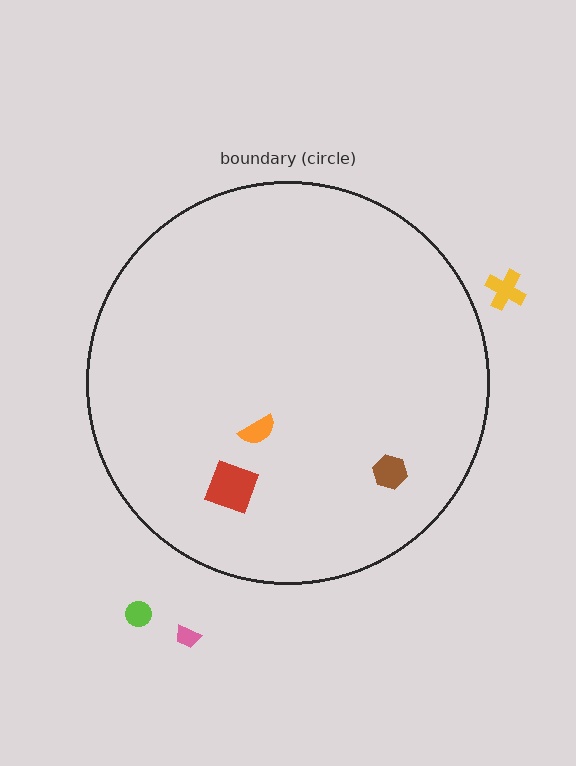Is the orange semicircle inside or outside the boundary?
Inside.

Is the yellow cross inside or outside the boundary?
Outside.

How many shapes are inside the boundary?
3 inside, 3 outside.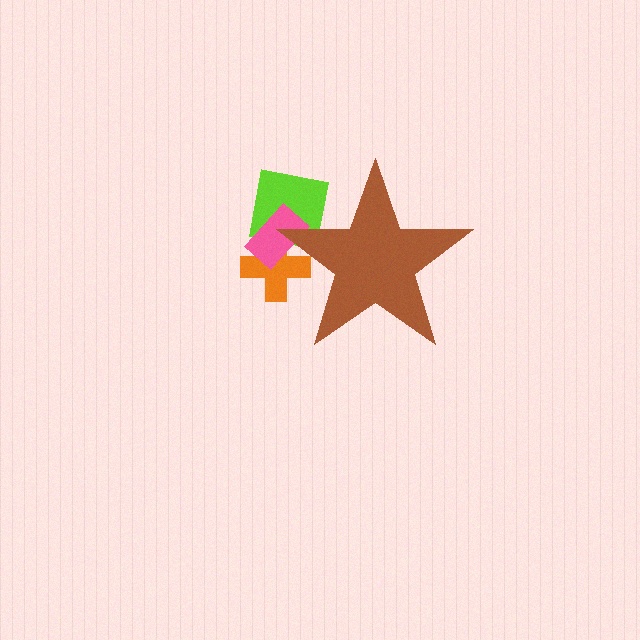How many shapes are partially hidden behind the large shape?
3 shapes are partially hidden.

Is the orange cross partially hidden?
Yes, the orange cross is partially hidden behind the brown star.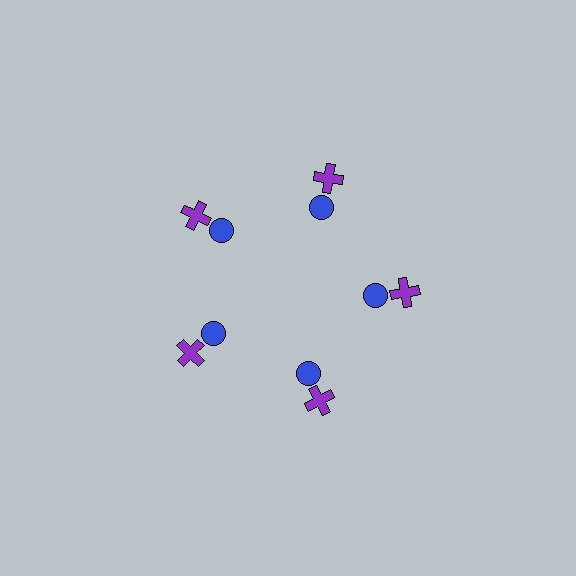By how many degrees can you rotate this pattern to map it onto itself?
The pattern maps onto itself every 72 degrees of rotation.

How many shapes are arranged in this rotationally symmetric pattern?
There are 10 shapes, arranged in 5 groups of 2.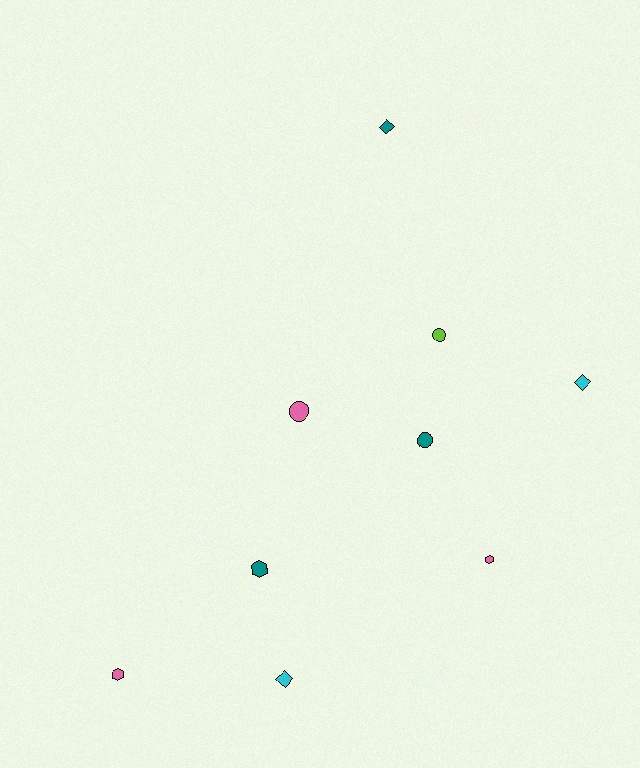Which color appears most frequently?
Pink, with 3 objects.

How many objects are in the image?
There are 9 objects.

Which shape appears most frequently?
Hexagon, with 3 objects.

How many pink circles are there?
There is 1 pink circle.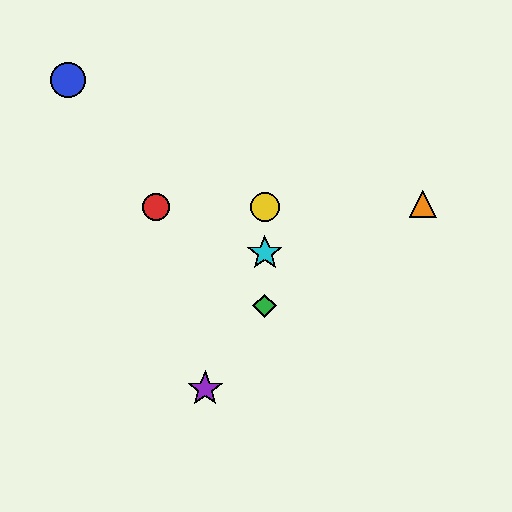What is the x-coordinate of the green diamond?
The green diamond is at x≈265.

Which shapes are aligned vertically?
The green diamond, the yellow circle, the cyan star are aligned vertically.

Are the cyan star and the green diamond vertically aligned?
Yes, both are at x≈265.